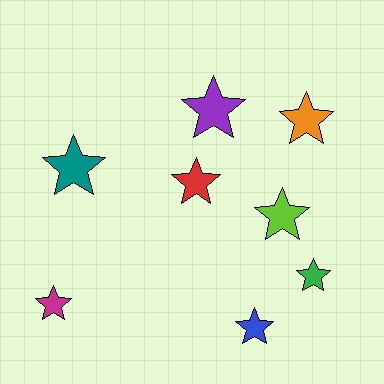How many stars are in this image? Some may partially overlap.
There are 8 stars.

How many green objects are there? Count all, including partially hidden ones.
There is 1 green object.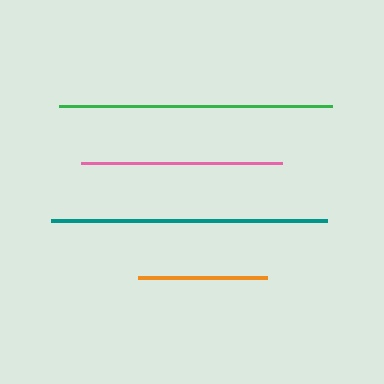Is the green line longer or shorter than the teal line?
The teal line is longer than the green line.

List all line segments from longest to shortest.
From longest to shortest: teal, green, pink, orange.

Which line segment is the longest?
The teal line is the longest at approximately 276 pixels.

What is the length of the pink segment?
The pink segment is approximately 201 pixels long.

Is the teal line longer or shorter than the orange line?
The teal line is longer than the orange line.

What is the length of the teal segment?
The teal segment is approximately 276 pixels long.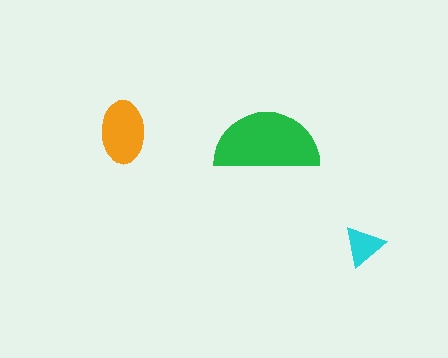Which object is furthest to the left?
The orange ellipse is leftmost.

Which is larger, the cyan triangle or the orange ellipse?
The orange ellipse.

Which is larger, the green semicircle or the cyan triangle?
The green semicircle.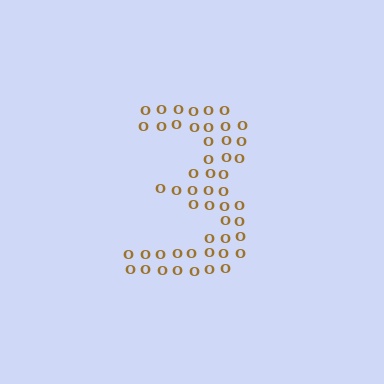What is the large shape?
The large shape is the digit 3.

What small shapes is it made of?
It is made of small letter O's.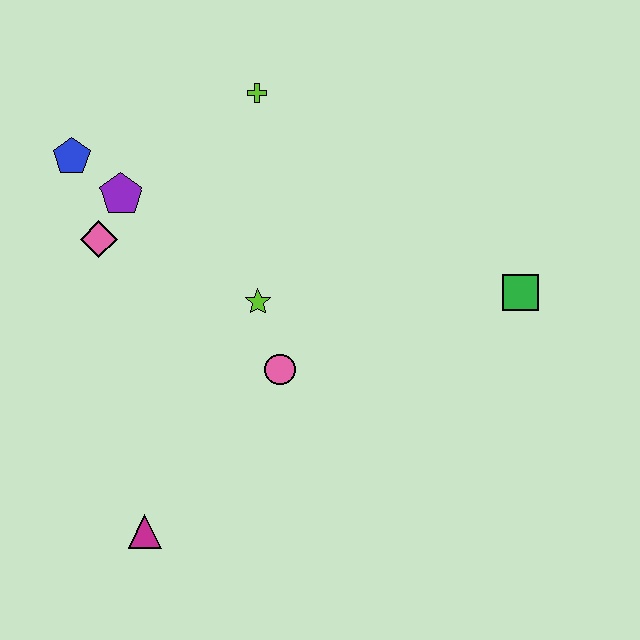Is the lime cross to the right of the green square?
No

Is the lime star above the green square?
No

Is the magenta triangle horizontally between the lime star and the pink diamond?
Yes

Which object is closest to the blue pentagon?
The purple pentagon is closest to the blue pentagon.